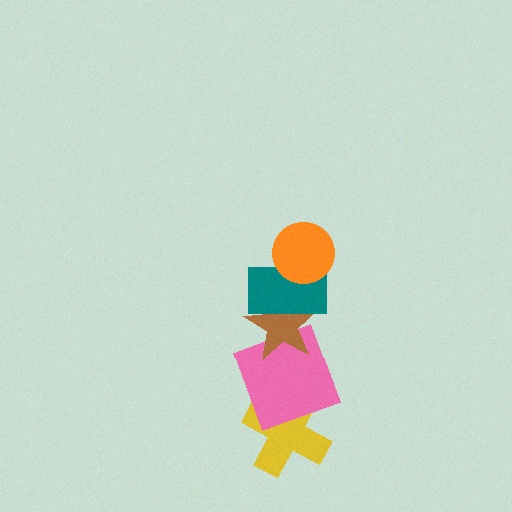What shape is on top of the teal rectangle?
The orange circle is on top of the teal rectangle.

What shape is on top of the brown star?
The teal rectangle is on top of the brown star.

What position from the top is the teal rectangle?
The teal rectangle is 2nd from the top.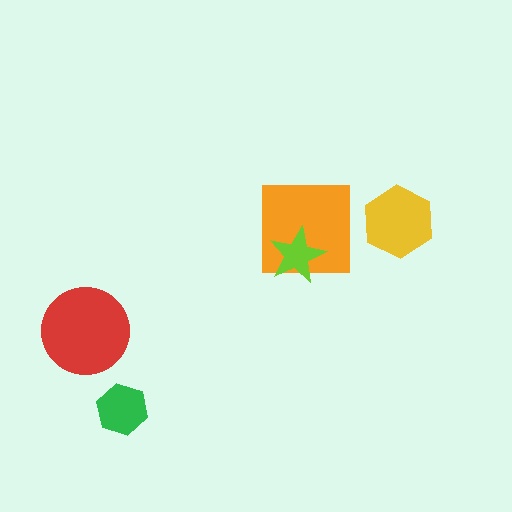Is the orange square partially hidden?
Yes, it is partially covered by another shape.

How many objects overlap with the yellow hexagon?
0 objects overlap with the yellow hexagon.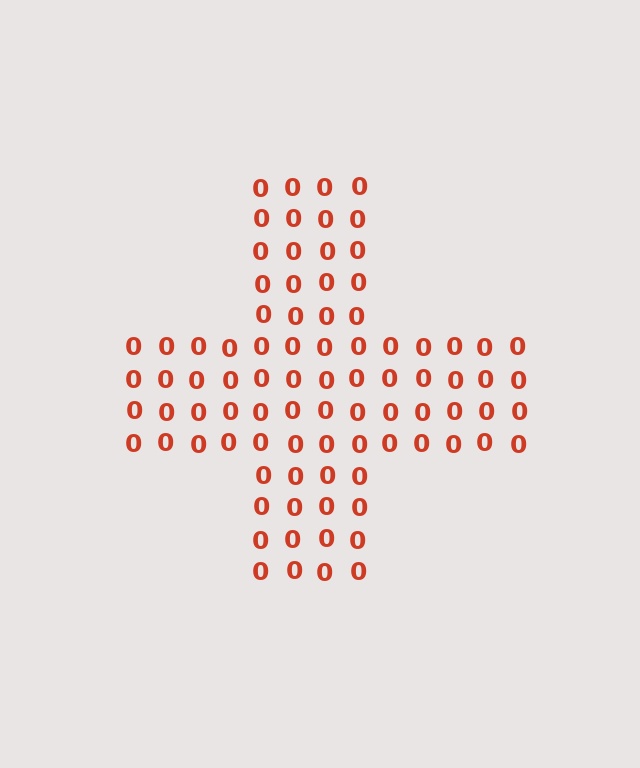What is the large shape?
The large shape is a cross.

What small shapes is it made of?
It is made of small digit 0's.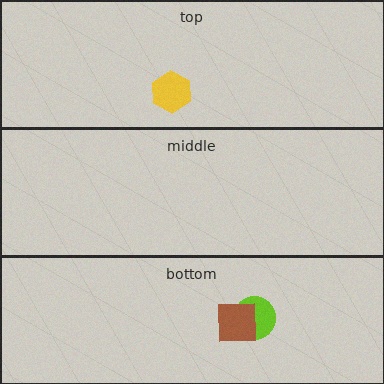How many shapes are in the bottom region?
2.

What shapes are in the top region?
The yellow hexagon.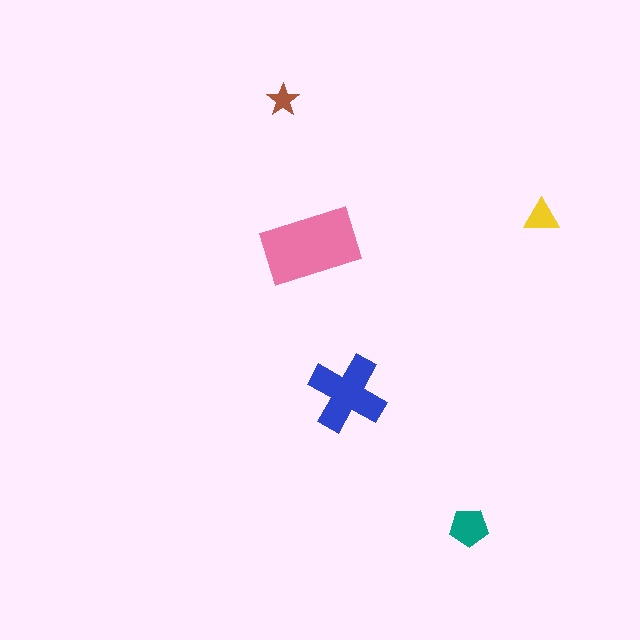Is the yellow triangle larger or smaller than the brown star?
Larger.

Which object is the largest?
The pink rectangle.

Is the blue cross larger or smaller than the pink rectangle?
Smaller.